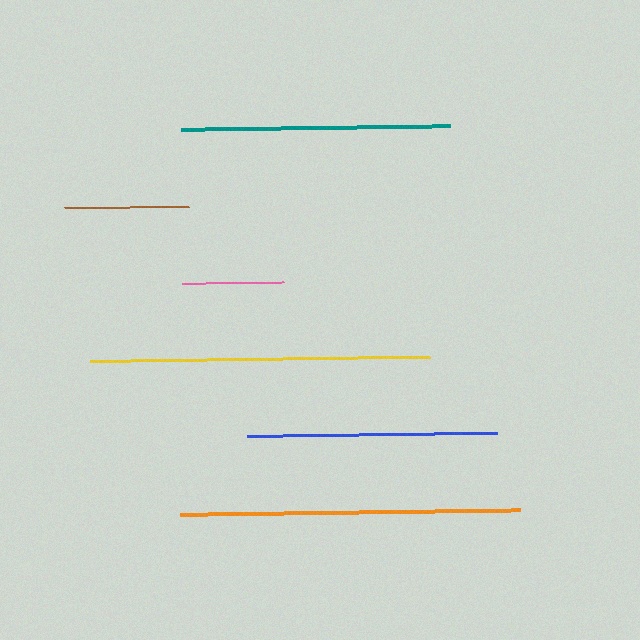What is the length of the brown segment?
The brown segment is approximately 124 pixels long.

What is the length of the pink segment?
The pink segment is approximately 102 pixels long.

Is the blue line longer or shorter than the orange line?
The orange line is longer than the blue line.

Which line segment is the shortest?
The pink line is the shortest at approximately 102 pixels.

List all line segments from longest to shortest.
From longest to shortest: yellow, orange, teal, blue, brown, pink.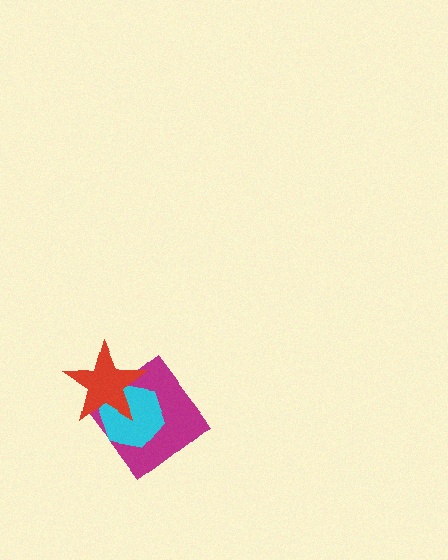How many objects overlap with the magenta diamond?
2 objects overlap with the magenta diamond.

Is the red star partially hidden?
No, no other shape covers it.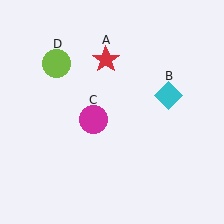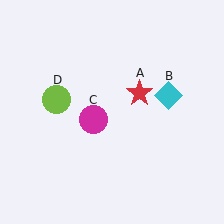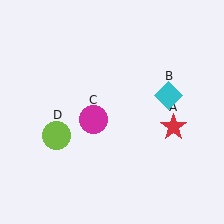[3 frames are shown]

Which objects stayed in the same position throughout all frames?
Cyan diamond (object B) and magenta circle (object C) remained stationary.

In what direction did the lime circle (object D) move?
The lime circle (object D) moved down.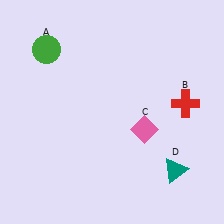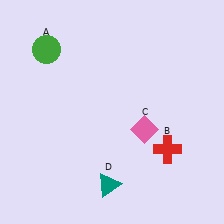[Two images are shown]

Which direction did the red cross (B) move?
The red cross (B) moved down.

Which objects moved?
The objects that moved are: the red cross (B), the teal triangle (D).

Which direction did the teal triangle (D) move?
The teal triangle (D) moved left.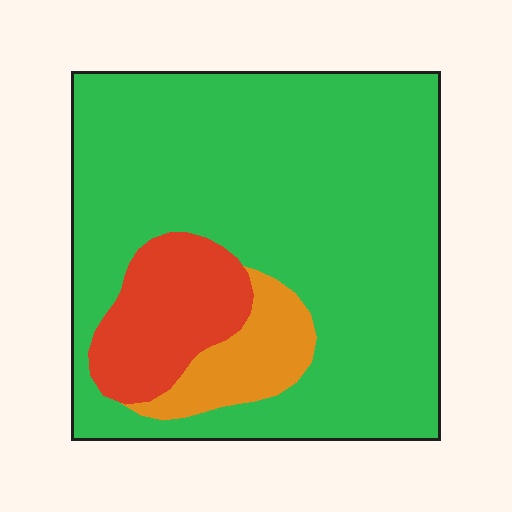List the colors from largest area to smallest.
From largest to smallest: green, red, orange.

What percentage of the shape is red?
Red covers roughly 15% of the shape.